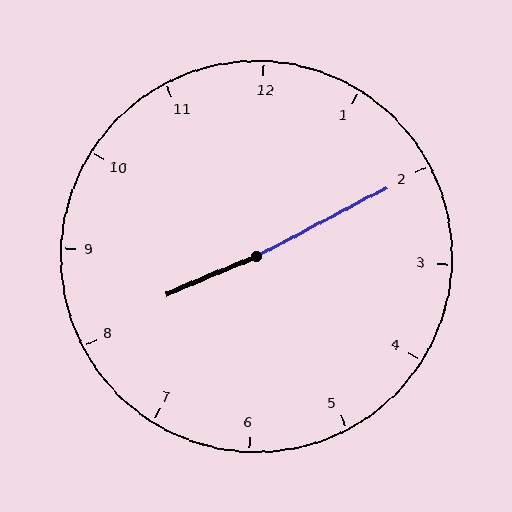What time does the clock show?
8:10.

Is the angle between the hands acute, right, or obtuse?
It is obtuse.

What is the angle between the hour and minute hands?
Approximately 175 degrees.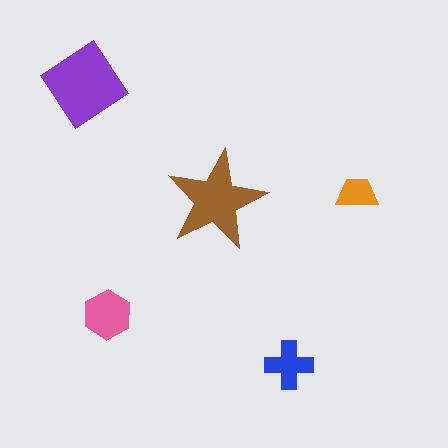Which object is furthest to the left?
The purple diamond is leftmost.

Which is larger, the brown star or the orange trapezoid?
The brown star.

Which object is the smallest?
The orange trapezoid.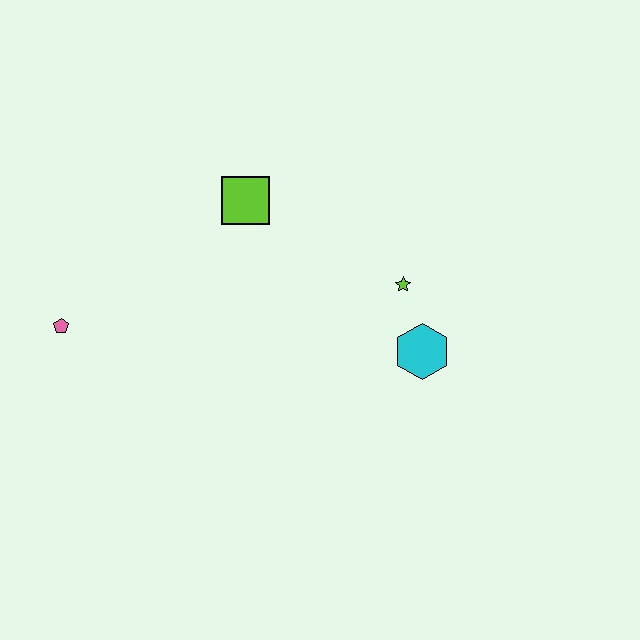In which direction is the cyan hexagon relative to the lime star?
The cyan hexagon is below the lime star.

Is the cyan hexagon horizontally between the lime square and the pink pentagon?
No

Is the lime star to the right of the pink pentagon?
Yes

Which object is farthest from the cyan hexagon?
The pink pentagon is farthest from the cyan hexagon.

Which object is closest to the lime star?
The cyan hexagon is closest to the lime star.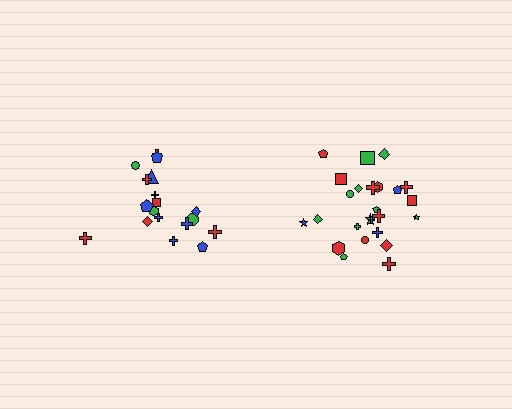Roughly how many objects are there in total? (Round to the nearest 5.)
Roughly 45 objects in total.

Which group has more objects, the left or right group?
The right group.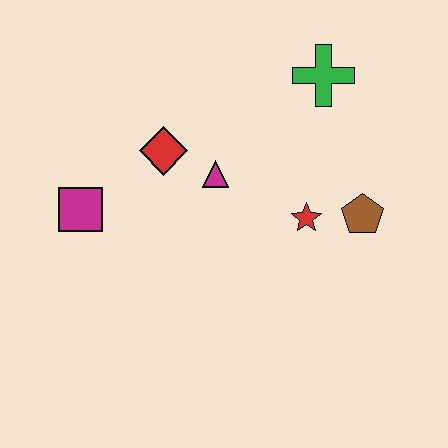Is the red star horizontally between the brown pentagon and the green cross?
No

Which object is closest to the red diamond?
The magenta triangle is closest to the red diamond.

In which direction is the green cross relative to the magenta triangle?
The green cross is to the right of the magenta triangle.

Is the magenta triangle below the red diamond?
Yes